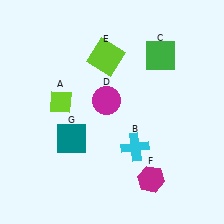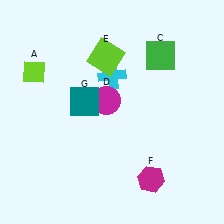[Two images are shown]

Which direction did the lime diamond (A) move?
The lime diamond (A) moved up.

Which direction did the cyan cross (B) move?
The cyan cross (B) moved up.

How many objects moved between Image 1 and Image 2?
3 objects moved between the two images.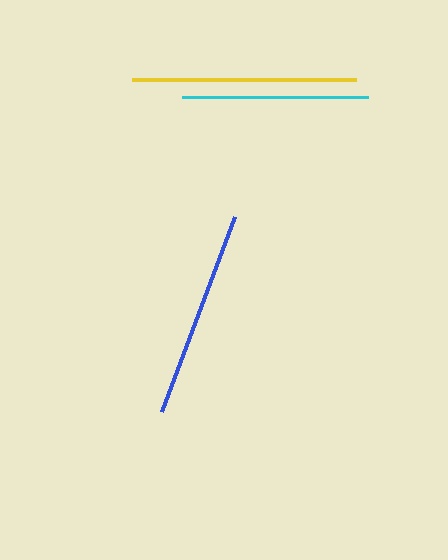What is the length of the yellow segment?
The yellow segment is approximately 224 pixels long.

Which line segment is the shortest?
The cyan line is the shortest at approximately 187 pixels.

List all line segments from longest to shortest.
From longest to shortest: yellow, blue, cyan.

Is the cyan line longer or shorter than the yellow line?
The yellow line is longer than the cyan line.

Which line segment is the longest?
The yellow line is the longest at approximately 224 pixels.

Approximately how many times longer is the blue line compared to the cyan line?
The blue line is approximately 1.1 times the length of the cyan line.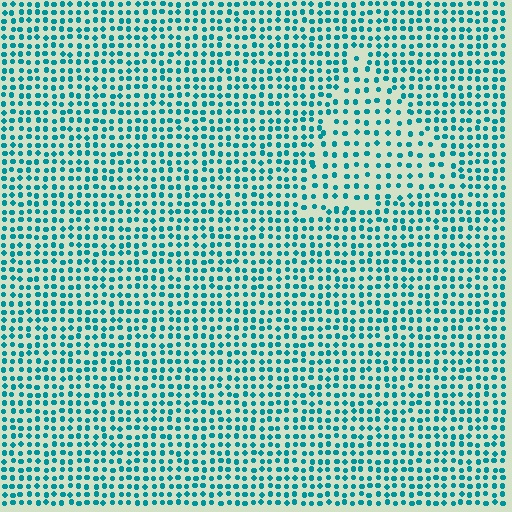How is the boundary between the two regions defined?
The boundary is defined by a change in element density (approximately 1.6x ratio). All elements are the same color, size, and shape.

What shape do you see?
I see a triangle.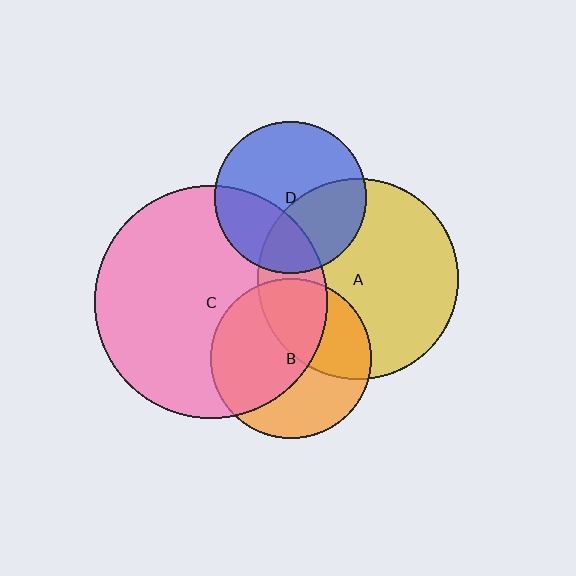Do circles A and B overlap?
Yes.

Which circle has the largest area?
Circle C (pink).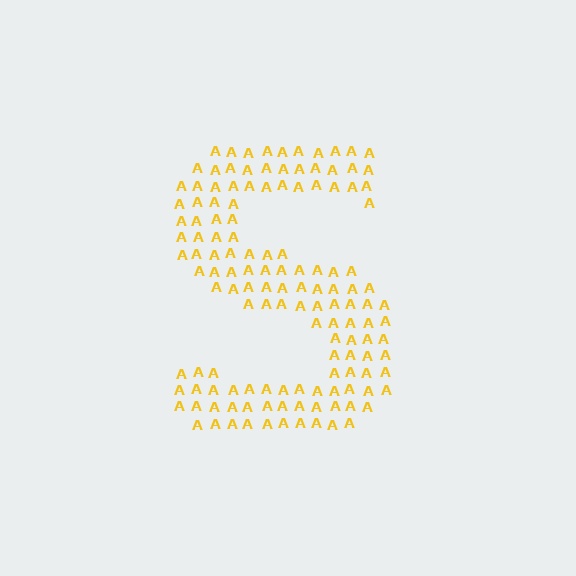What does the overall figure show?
The overall figure shows the letter S.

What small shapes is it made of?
It is made of small letter A's.